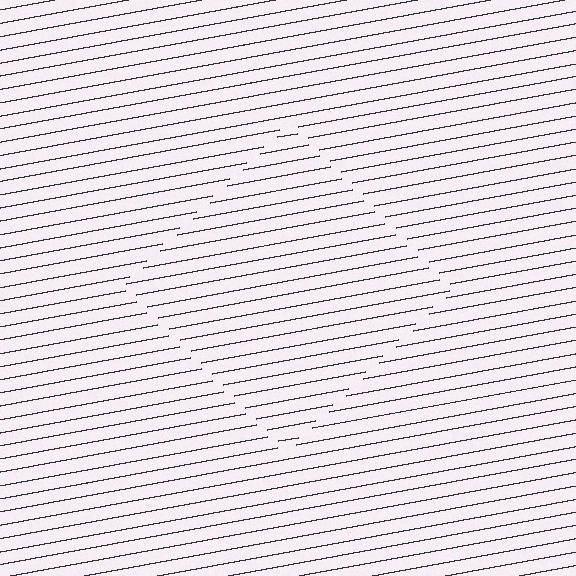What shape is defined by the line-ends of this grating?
An illusory square. The interior of the shape contains the same grating, shifted by half a period — the contour is defined by the phase discontinuity where line-ends from the inner and outer gratings abut.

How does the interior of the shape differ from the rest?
The interior of the shape contains the same grating, shifted by half a period — the contour is defined by the phase discontinuity where line-ends from the inner and outer gratings abut.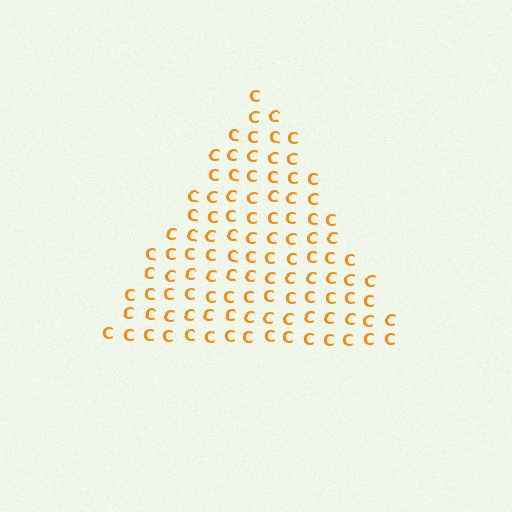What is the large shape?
The large shape is a triangle.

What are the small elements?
The small elements are letter C's.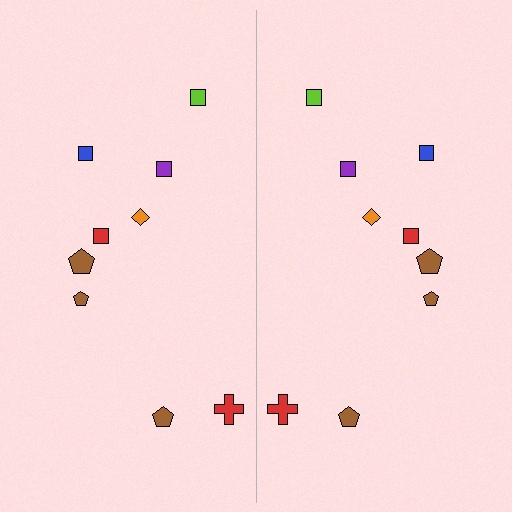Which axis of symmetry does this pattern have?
The pattern has a vertical axis of symmetry running through the center of the image.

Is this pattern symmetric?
Yes, this pattern has bilateral (reflection) symmetry.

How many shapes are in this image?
There are 18 shapes in this image.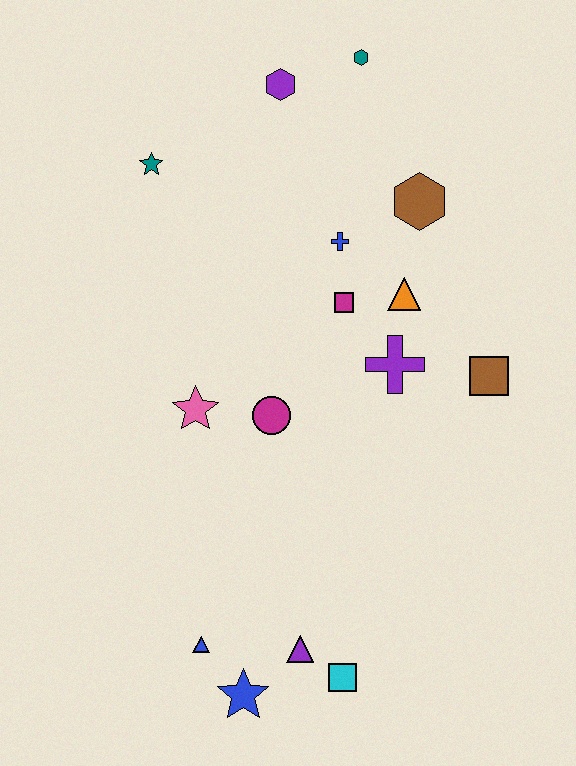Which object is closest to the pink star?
The magenta circle is closest to the pink star.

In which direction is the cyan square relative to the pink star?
The cyan square is below the pink star.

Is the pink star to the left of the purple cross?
Yes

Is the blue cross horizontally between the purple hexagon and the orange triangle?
Yes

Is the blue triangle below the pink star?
Yes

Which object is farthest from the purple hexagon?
The blue star is farthest from the purple hexagon.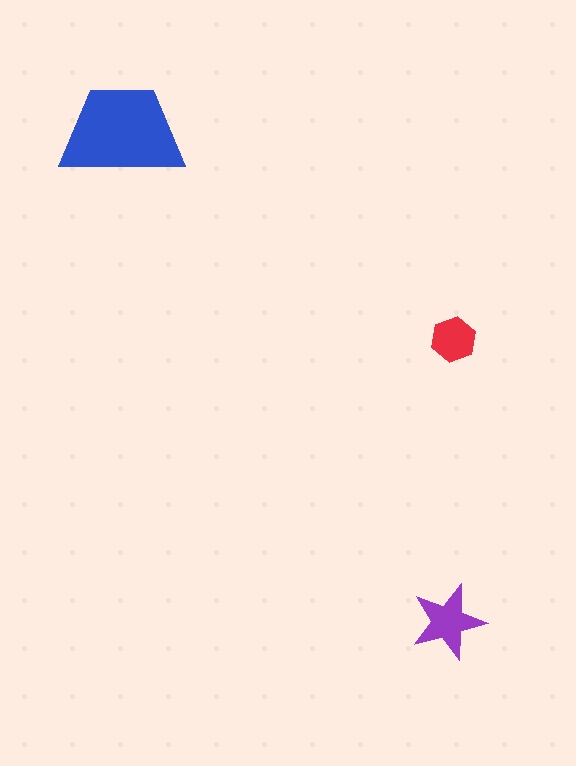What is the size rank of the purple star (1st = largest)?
2nd.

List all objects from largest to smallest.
The blue trapezoid, the purple star, the red hexagon.